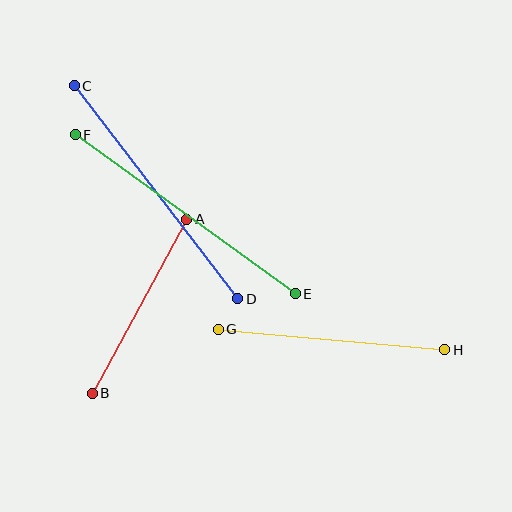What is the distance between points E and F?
The distance is approximately 272 pixels.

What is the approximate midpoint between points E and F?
The midpoint is at approximately (185, 214) pixels.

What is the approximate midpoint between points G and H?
The midpoint is at approximately (332, 339) pixels.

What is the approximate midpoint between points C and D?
The midpoint is at approximately (156, 192) pixels.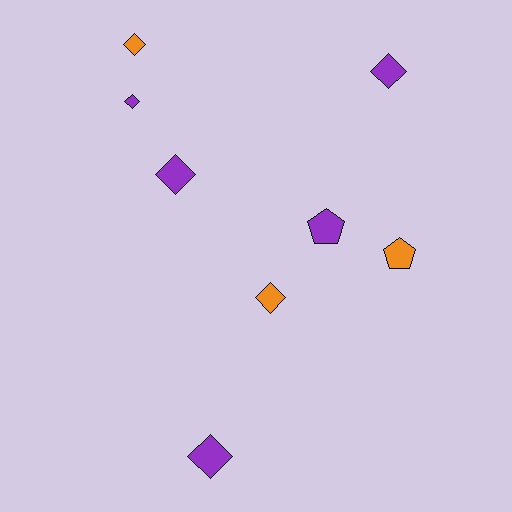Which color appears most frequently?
Purple, with 5 objects.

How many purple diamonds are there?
There are 4 purple diamonds.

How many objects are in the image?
There are 8 objects.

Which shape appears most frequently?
Diamond, with 6 objects.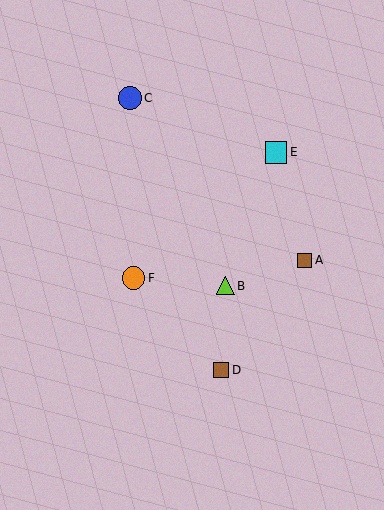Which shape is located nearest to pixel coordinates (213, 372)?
The brown square (labeled D) at (221, 370) is nearest to that location.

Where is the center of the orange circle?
The center of the orange circle is at (133, 278).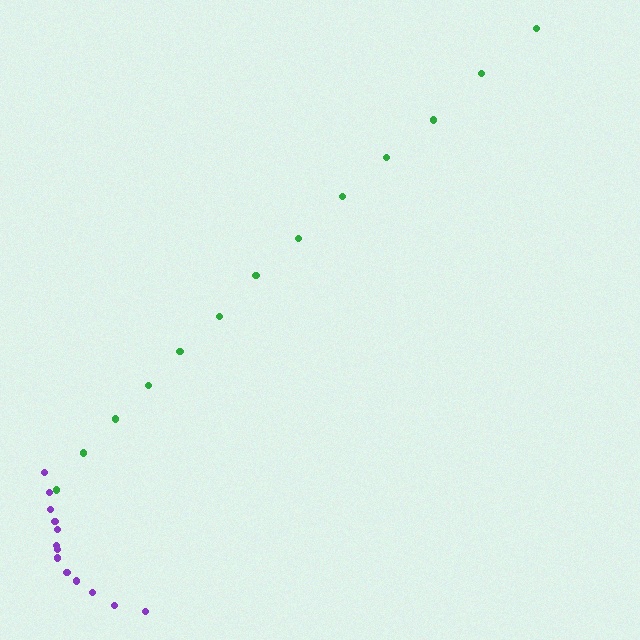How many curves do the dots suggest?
There are 2 distinct paths.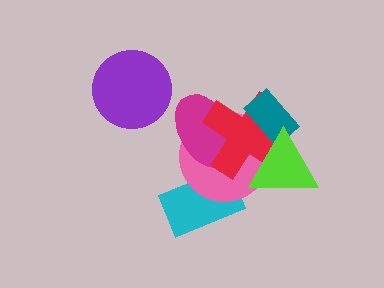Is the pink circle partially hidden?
Yes, it is partially covered by another shape.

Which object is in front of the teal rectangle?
The lime triangle is in front of the teal rectangle.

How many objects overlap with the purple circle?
0 objects overlap with the purple circle.